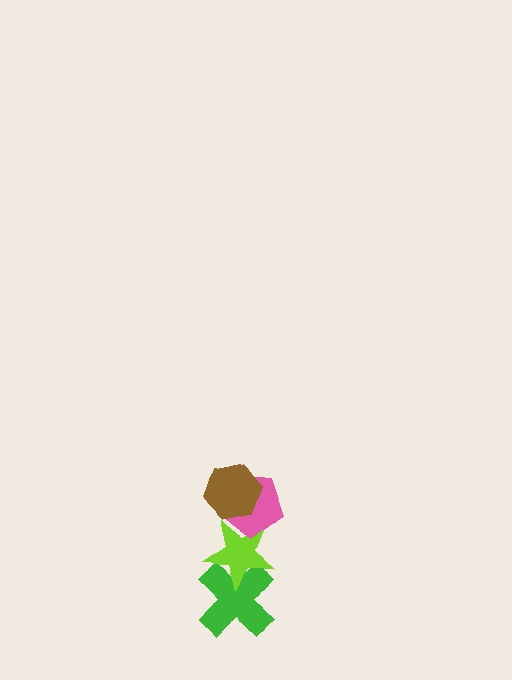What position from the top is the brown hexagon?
The brown hexagon is 1st from the top.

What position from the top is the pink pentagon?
The pink pentagon is 2nd from the top.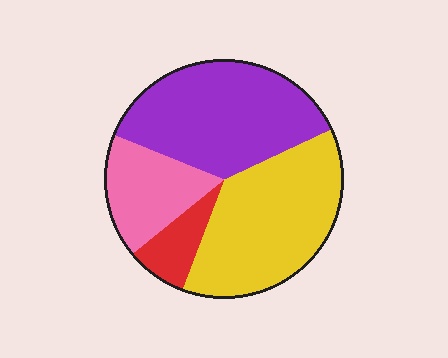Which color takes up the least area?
Red, at roughly 10%.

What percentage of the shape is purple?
Purple covers roughly 35% of the shape.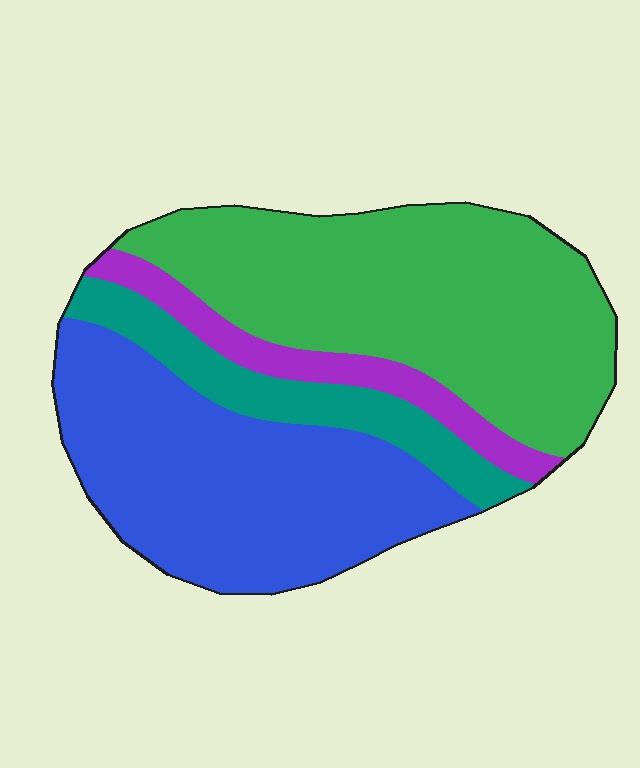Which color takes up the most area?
Green, at roughly 40%.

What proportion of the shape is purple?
Purple takes up about one tenth (1/10) of the shape.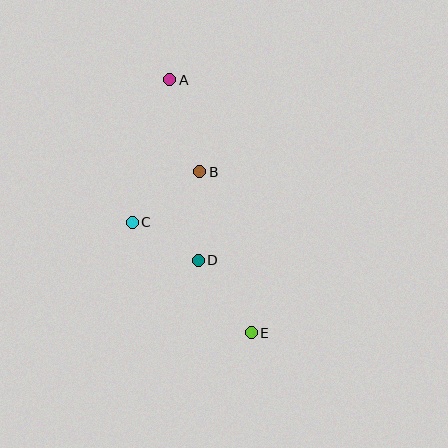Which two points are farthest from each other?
Points A and E are farthest from each other.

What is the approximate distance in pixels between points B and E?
The distance between B and E is approximately 169 pixels.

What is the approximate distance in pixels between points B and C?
The distance between B and C is approximately 84 pixels.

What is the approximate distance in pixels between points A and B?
The distance between A and B is approximately 97 pixels.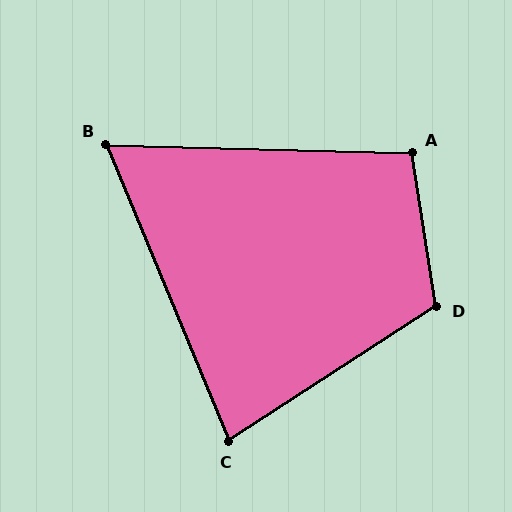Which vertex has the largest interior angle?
D, at approximately 114 degrees.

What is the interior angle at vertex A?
Approximately 100 degrees (obtuse).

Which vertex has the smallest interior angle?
B, at approximately 66 degrees.